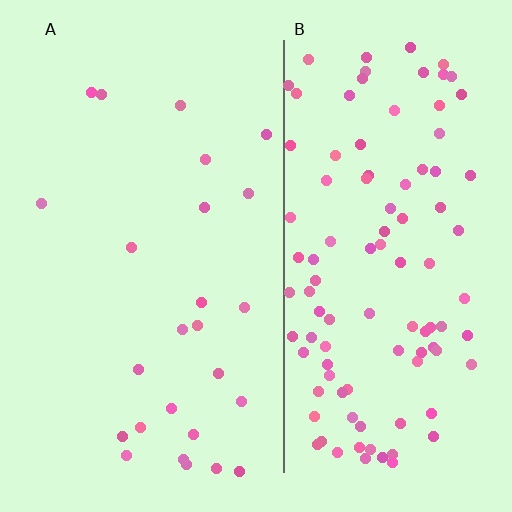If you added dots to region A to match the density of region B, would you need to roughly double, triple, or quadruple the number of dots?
Approximately quadruple.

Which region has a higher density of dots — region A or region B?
B (the right).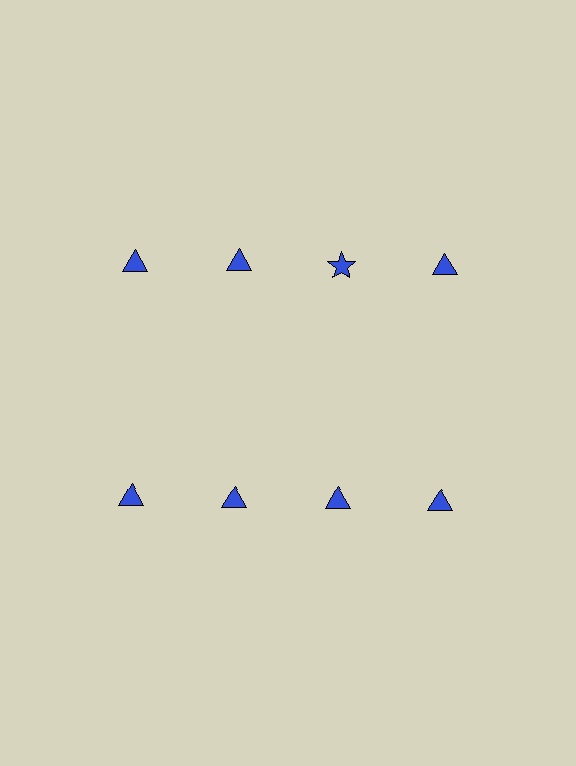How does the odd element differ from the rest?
It has a different shape: star instead of triangle.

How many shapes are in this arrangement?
There are 8 shapes arranged in a grid pattern.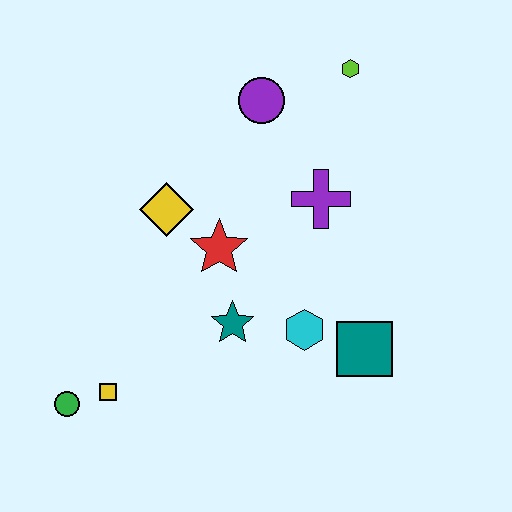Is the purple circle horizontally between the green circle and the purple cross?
Yes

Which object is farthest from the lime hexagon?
The green circle is farthest from the lime hexagon.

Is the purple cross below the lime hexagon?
Yes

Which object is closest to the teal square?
The cyan hexagon is closest to the teal square.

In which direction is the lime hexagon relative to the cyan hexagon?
The lime hexagon is above the cyan hexagon.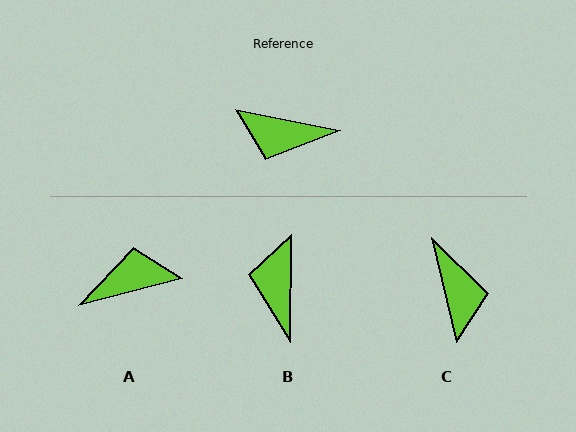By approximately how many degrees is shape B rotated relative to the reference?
Approximately 79 degrees clockwise.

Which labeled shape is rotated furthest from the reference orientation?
A, about 154 degrees away.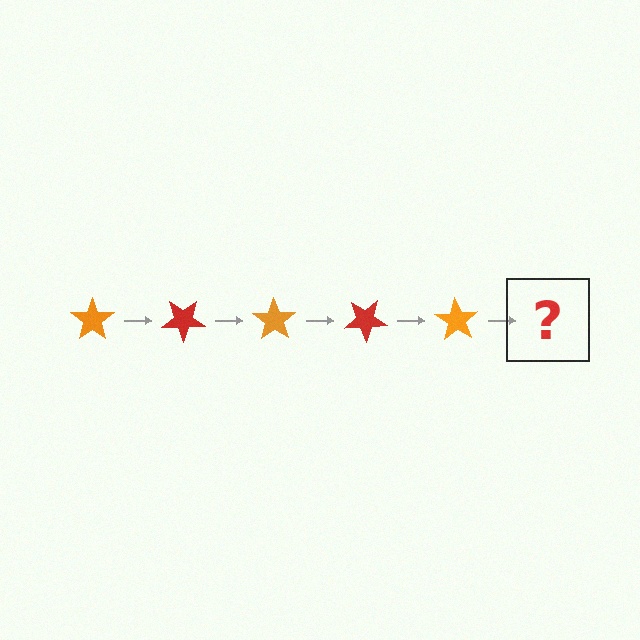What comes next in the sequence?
The next element should be a red star, rotated 175 degrees from the start.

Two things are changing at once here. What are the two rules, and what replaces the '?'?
The two rules are that it rotates 35 degrees each step and the color cycles through orange and red. The '?' should be a red star, rotated 175 degrees from the start.